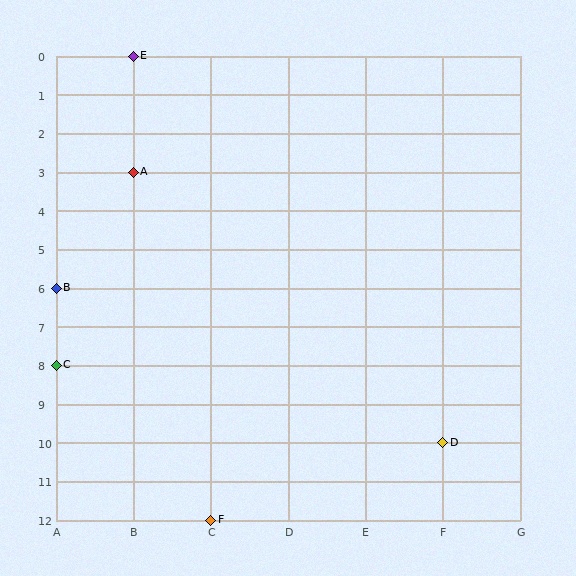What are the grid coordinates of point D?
Point D is at grid coordinates (F, 10).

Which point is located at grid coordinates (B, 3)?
Point A is at (B, 3).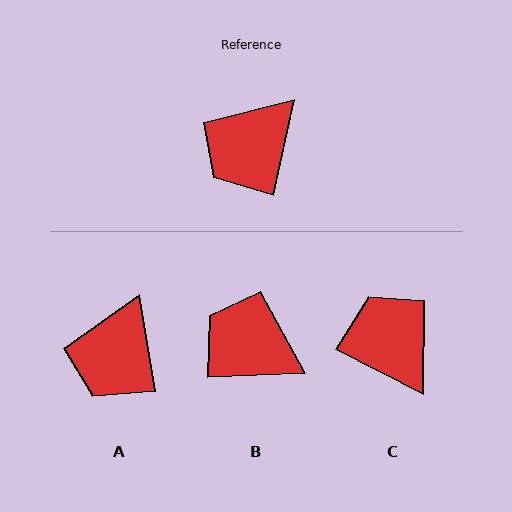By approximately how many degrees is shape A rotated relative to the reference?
Approximately 22 degrees counter-clockwise.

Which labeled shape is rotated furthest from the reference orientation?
C, about 105 degrees away.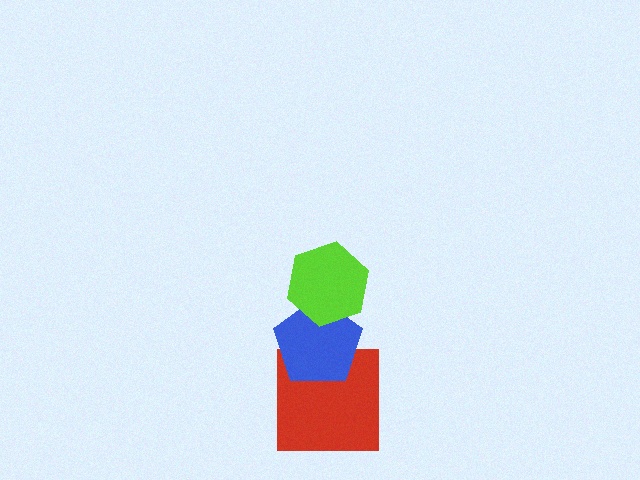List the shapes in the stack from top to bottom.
From top to bottom: the lime hexagon, the blue pentagon, the red square.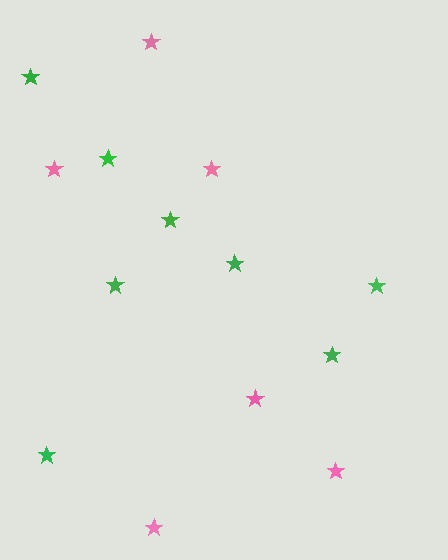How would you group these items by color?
There are 2 groups: one group of green stars (8) and one group of pink stars (6).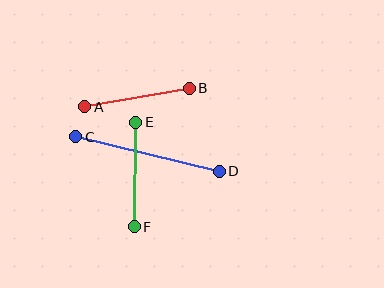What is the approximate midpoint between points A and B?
The midpoint is at approximately (137, 98) pixels.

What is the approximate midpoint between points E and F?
The midpoint is at approximately (135, 174) pixels.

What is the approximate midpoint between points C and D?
The midpoint is at approximately (148, 154) pixels.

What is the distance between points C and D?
The distance is approximately 148 pixels.